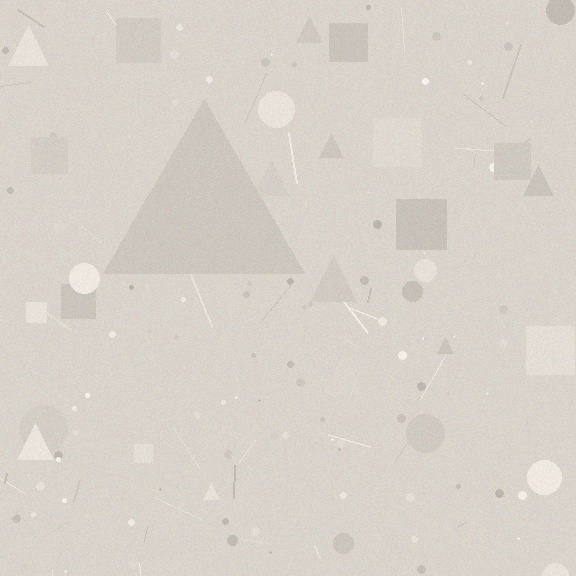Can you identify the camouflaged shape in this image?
The camouflaged shape is a triangle.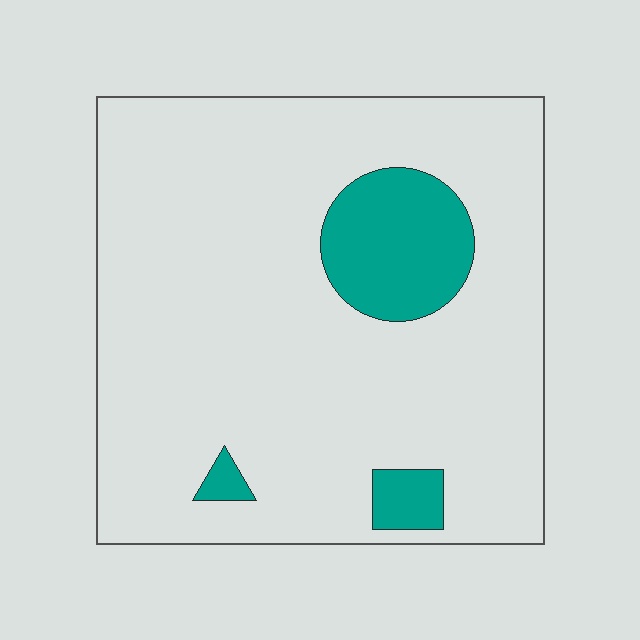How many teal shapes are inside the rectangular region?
3.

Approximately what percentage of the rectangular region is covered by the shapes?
Approximately 10%.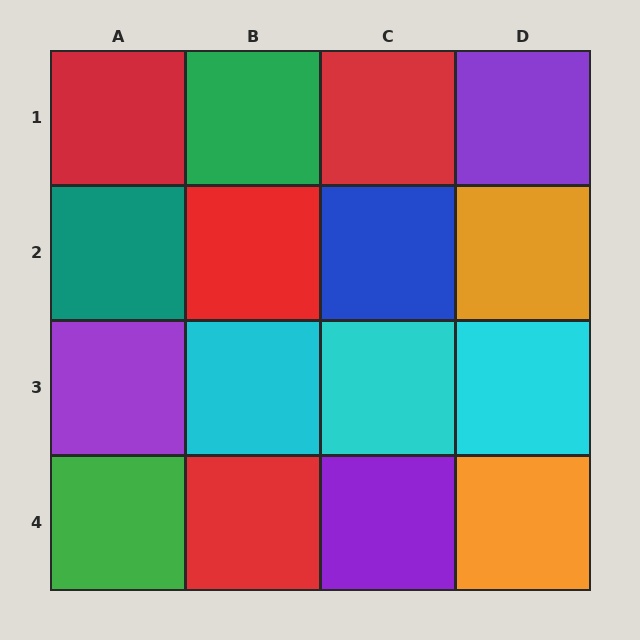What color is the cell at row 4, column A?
Green.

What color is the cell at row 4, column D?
Orange.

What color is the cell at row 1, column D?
Purple.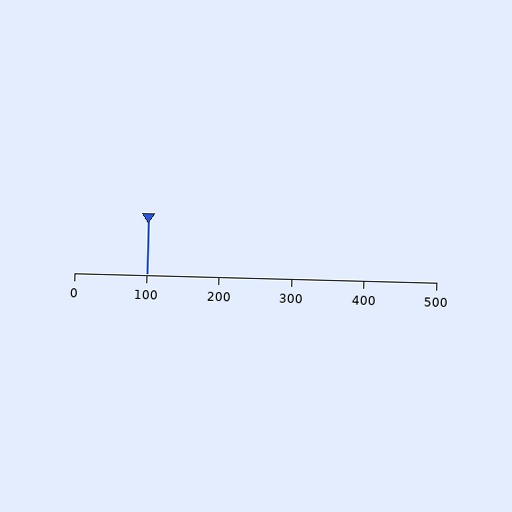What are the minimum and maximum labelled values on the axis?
The axis runs from 0 to 500.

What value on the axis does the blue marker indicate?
The marker indicates approximately 100.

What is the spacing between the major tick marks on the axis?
The major ticks are spaced 100 apart.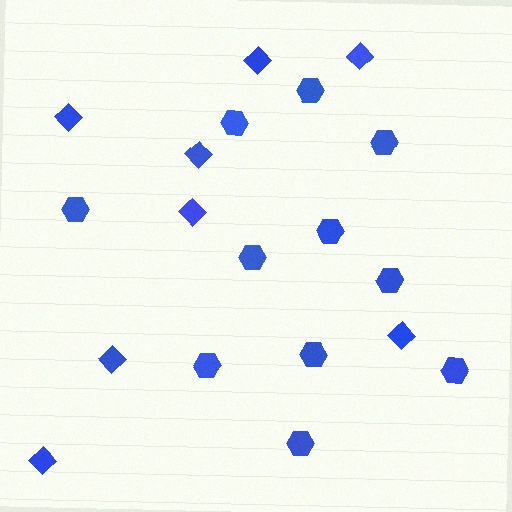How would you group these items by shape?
There are 2 groups: one group of diamonds (8) and one group of hexagons (11).